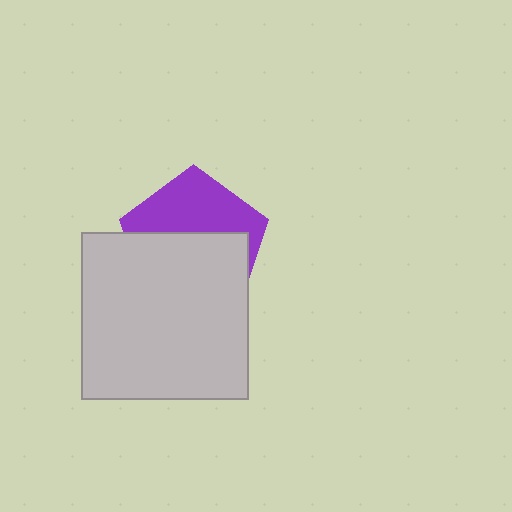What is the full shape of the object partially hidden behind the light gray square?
The partially hidden object is a purple pentagon.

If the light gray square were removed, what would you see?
You would see the complete purple pentagon.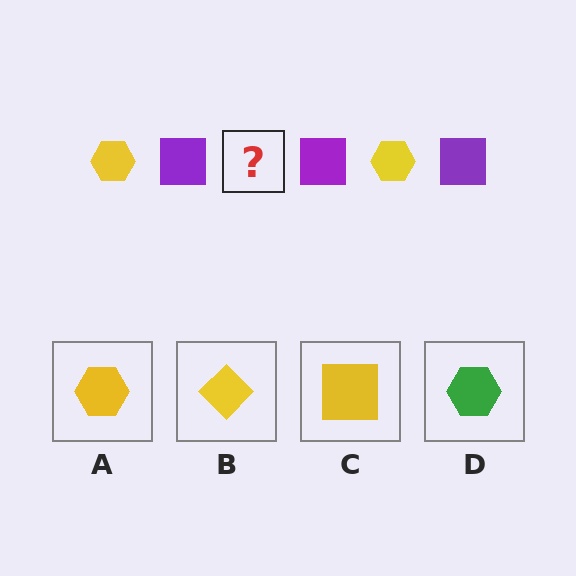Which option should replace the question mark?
Option A.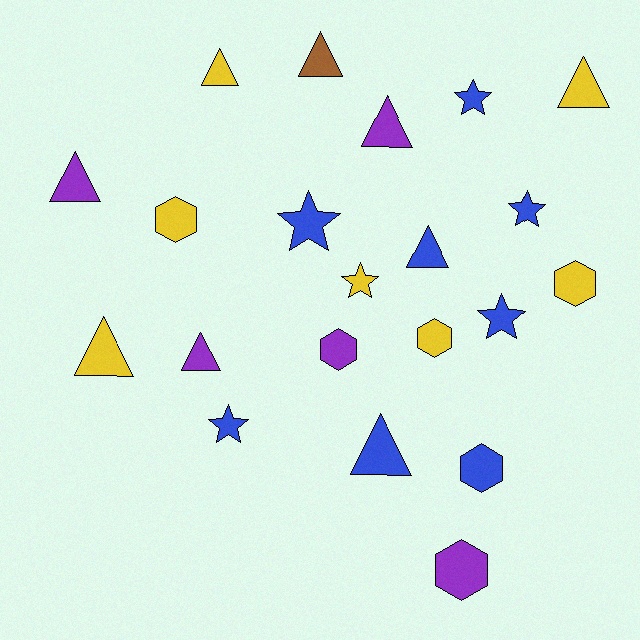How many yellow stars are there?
There is 1 yellow star.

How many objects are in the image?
There are 21 objects.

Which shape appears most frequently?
Triangle, with 9 objects.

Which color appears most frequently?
Blue, with 8 objects.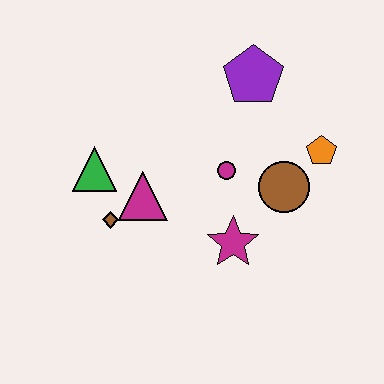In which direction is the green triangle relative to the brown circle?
The green triangle is to the left of the brown circle.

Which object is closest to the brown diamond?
The magenta triangle is closest to the brown diamond.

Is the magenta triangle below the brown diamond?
No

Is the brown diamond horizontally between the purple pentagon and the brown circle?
No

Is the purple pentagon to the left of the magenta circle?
No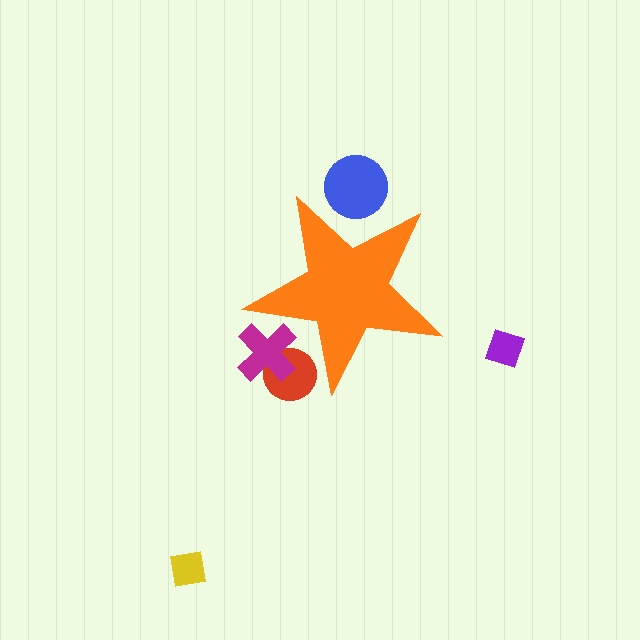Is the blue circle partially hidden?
Yes, the blue circle is partially hidden behind the orange star.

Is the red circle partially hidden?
Yes, the red circle is partially hidden behind the orange star.